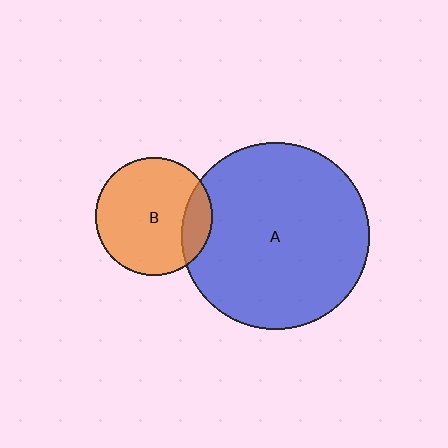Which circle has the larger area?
Circle A (blue).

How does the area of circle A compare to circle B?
Approximately 2.5 times.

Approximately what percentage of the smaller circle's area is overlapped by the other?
Approximately 15%.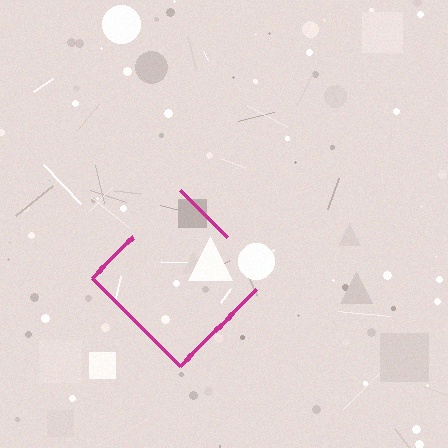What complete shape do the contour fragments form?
The contour fragments form a diamond.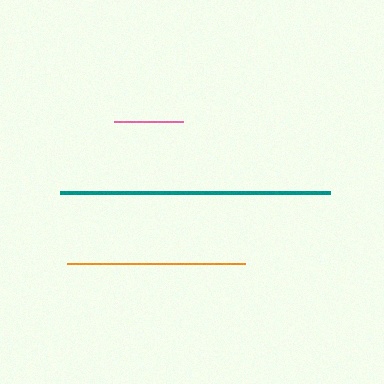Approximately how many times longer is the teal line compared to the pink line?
The teal line is approximately 3.9 times the length of the pink line.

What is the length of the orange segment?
The orange segment is approximately 179 pixels long.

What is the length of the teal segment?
The teal segment is approximately 270 pixels long.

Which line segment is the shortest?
The pink line is the shortest at approximately 69 pixels.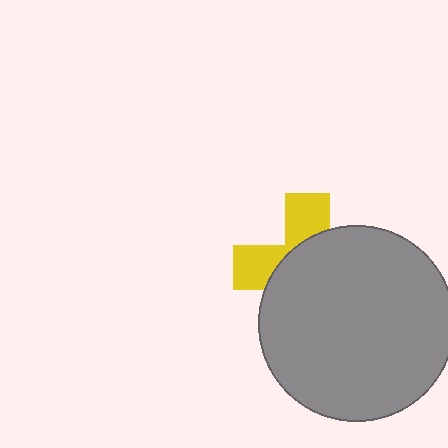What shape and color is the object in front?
The object in front is a gray circle.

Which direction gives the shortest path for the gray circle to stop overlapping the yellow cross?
Moving toward the lower-right gives the shortest separation.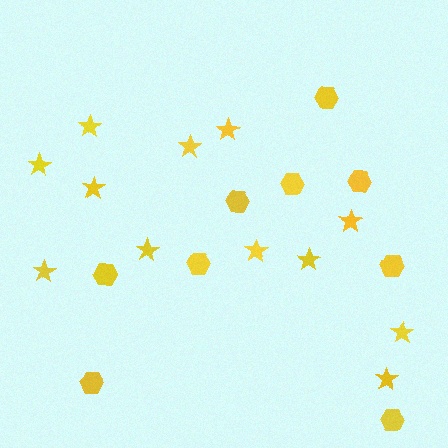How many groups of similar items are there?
There are 2 groups: one group of hexagons (9) and one group of stars (12).